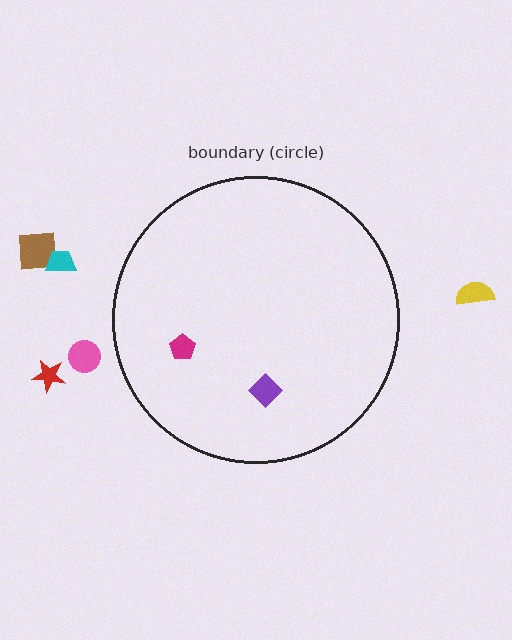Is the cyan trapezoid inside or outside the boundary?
Outside.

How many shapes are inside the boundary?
2 inside, 5 outside.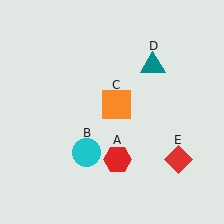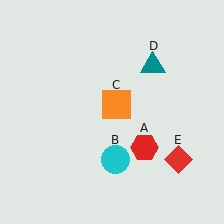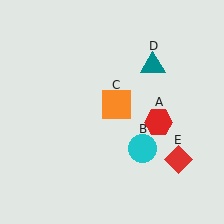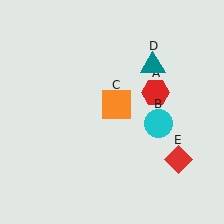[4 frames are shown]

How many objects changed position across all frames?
2 objects changed position: red hexagon (object A), cyan circle (object B).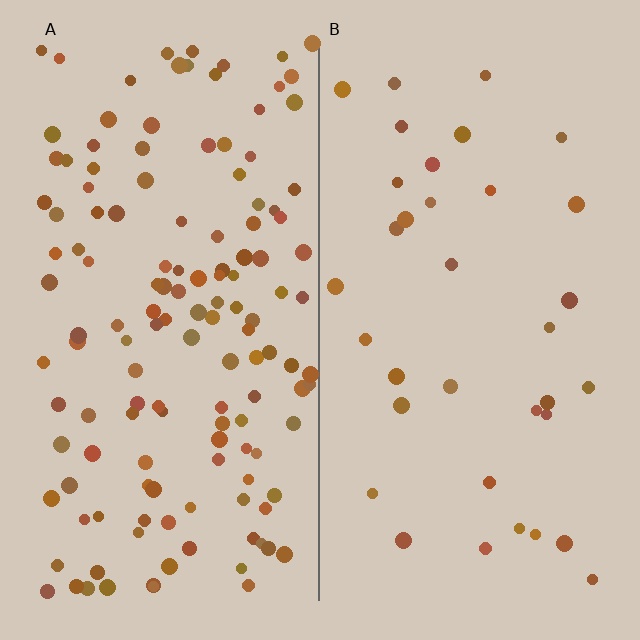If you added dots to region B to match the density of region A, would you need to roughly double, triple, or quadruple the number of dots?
Approximately quadruple.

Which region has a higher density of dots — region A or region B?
A (the left).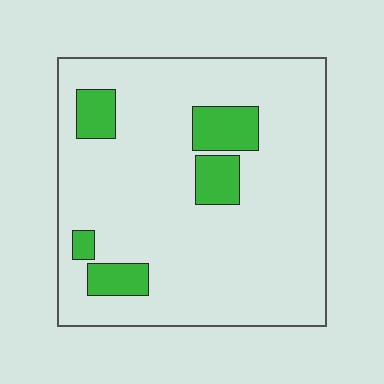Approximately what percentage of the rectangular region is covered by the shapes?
Approximately 15%.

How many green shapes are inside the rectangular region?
5.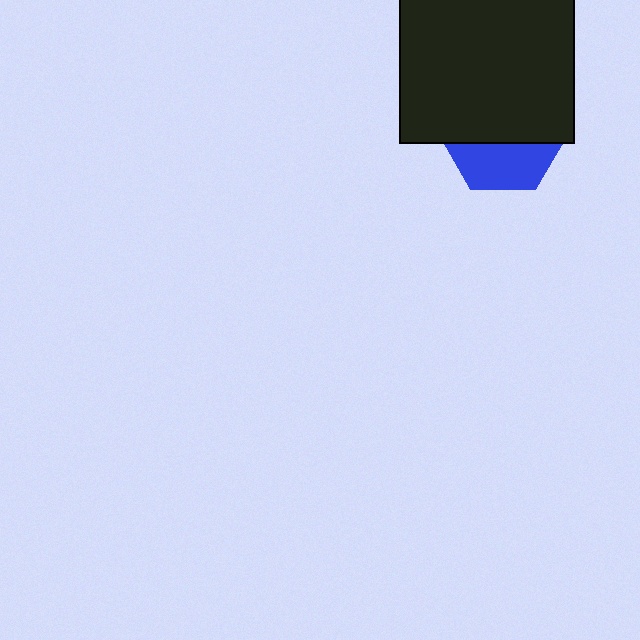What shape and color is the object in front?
The object in front is a black square.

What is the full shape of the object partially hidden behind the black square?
The partially hidden object is a blue hexagon.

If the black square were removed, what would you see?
You would see the complete blue hexagon.